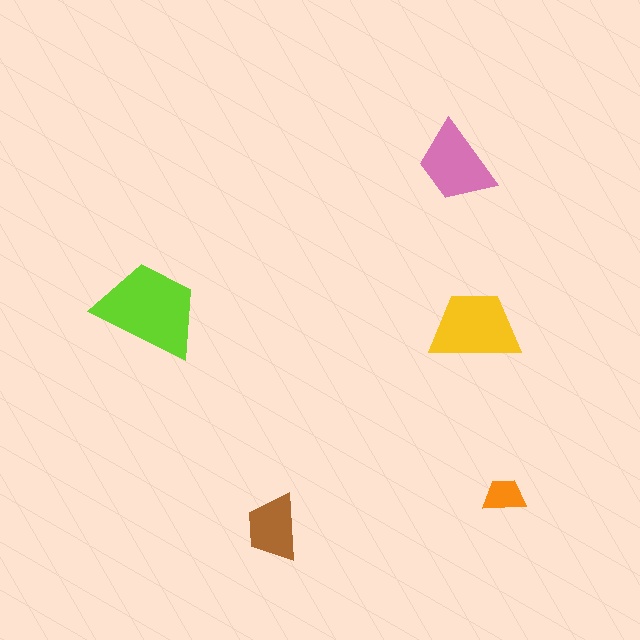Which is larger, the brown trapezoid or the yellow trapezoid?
The yellow one.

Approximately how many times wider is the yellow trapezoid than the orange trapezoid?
About 2 times wider.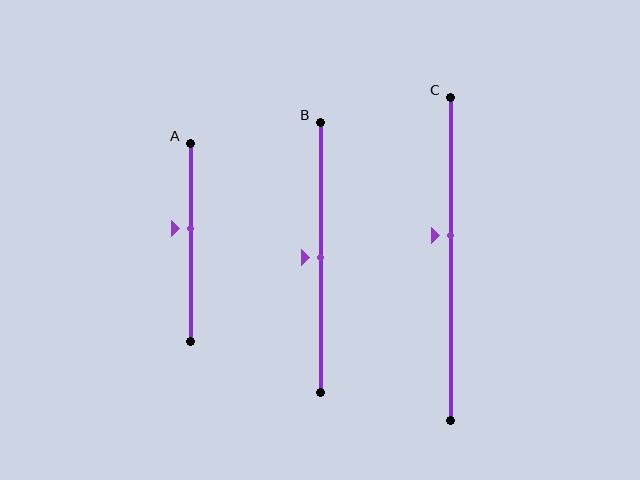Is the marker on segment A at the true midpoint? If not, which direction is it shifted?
No, the marker on segment A is shifted upward by about 7% of the segment length.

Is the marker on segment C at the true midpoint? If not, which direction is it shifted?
No, the marker on segment C is shifted upward by about 7% of the segment length.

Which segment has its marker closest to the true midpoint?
Segment B has its marker closest to the true midpoint.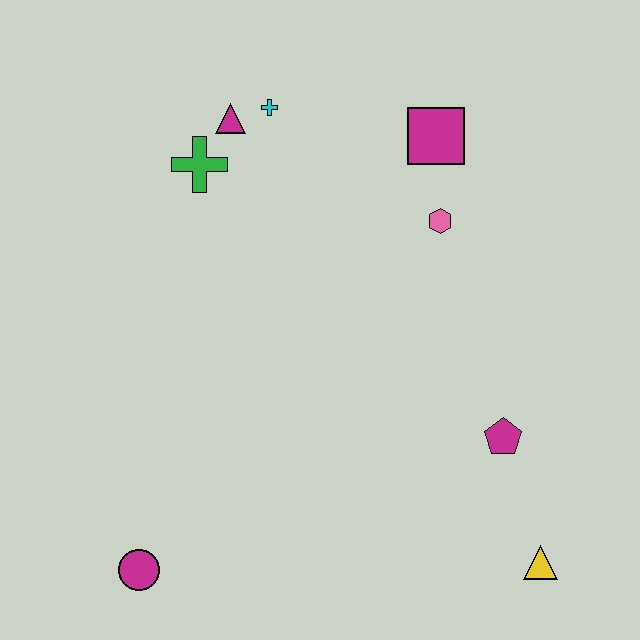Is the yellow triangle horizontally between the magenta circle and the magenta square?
No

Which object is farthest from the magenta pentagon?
The magenta triangle is farthest from the magenta pentagon.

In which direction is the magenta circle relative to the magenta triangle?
The magenta circle is below the magenta triangle.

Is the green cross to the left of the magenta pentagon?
Yes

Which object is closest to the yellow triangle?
The magenta pentagon is closest to the yellow triangle.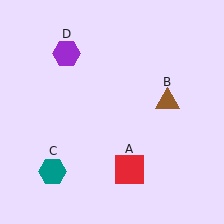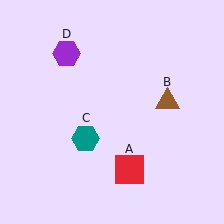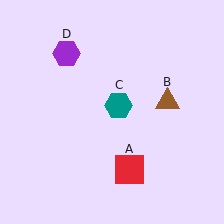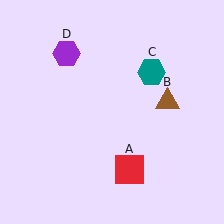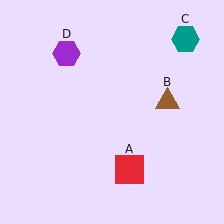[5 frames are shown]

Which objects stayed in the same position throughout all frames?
Red square (object A) and brown triangle (object B) and purple hexagon (object D) remained stationary.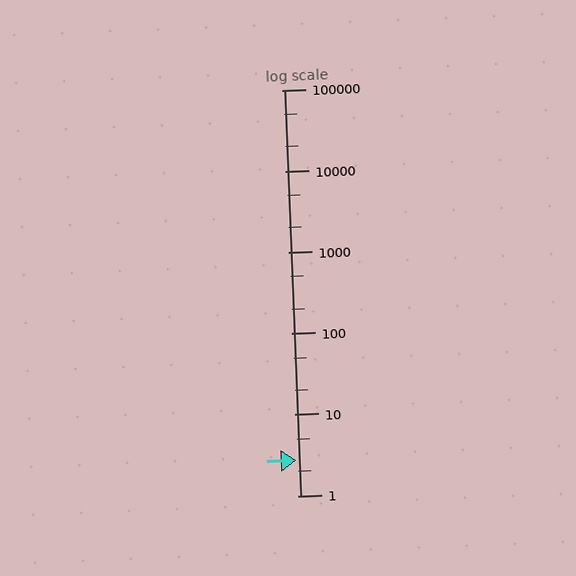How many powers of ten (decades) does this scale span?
The scale spans 5 decades, from 1 to 100000.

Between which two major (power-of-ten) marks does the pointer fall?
The pointer is between 1 and 10.